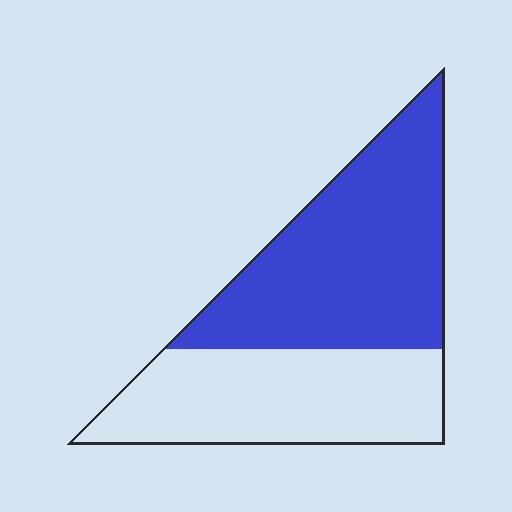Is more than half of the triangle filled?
Yes.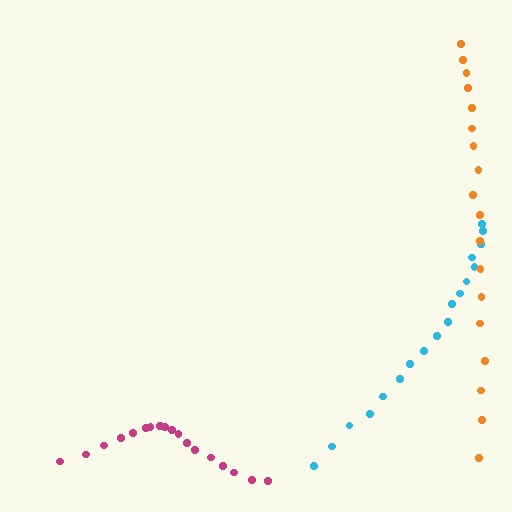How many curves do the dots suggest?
There are 3 distinct paths.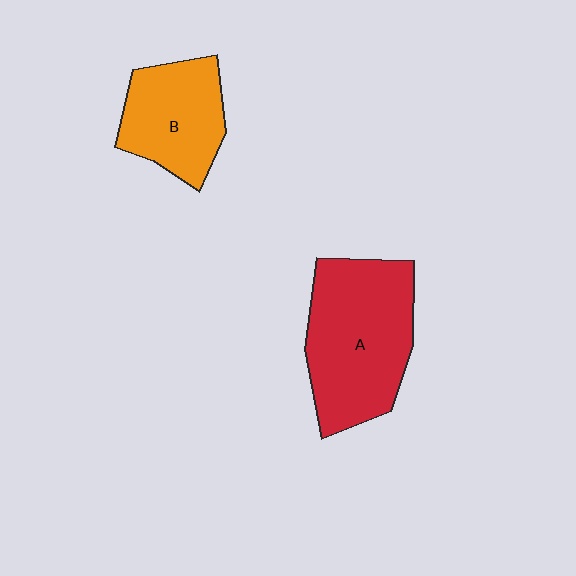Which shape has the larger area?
Shape A (red).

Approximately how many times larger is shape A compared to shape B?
Approximately 1.5 times.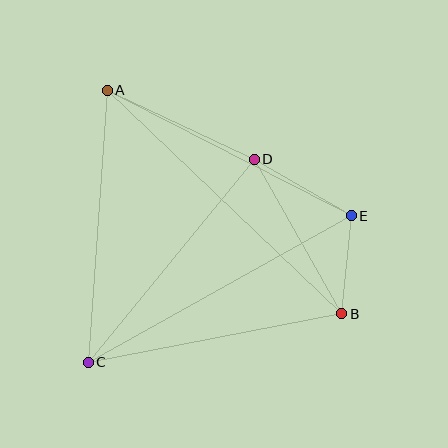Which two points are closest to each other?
Points B and E are closest to each other.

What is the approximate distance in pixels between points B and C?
The distance between B and C is approximately 258 pixels.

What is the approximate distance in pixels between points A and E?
The distance between A and E is approximately 274 pixels.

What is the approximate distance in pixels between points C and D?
The distance between C and D is approximately 262 pixels.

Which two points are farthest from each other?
Points A and B are farthest from each other.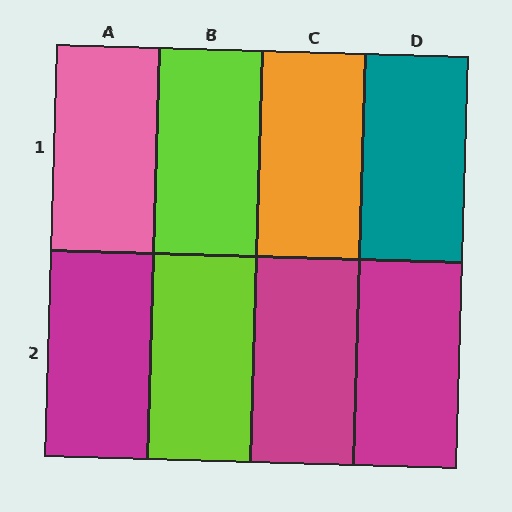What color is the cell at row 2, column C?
Magenta.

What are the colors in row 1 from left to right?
Pink, lime, orange, teal.